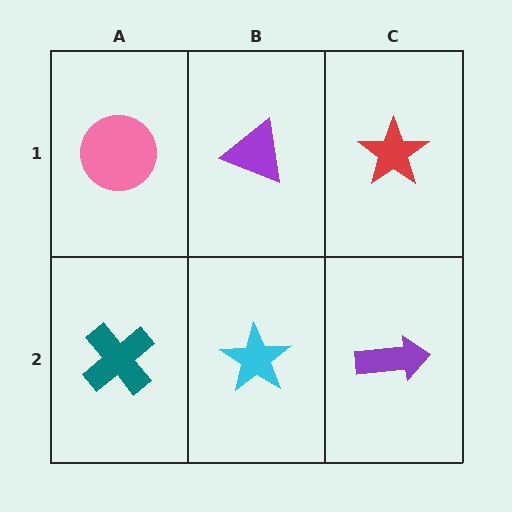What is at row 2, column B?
A cyan star.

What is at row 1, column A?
A pink circle.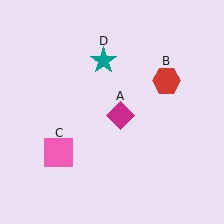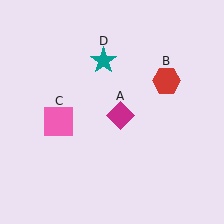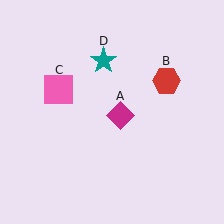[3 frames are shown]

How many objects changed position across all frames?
1 object changed position: pink square (object C).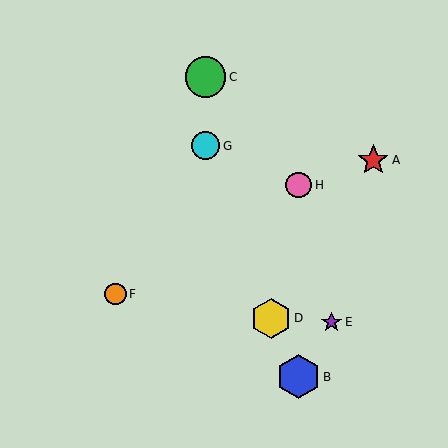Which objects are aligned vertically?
Objects C, G are aligned vertically.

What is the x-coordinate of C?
Object C is at x≈205.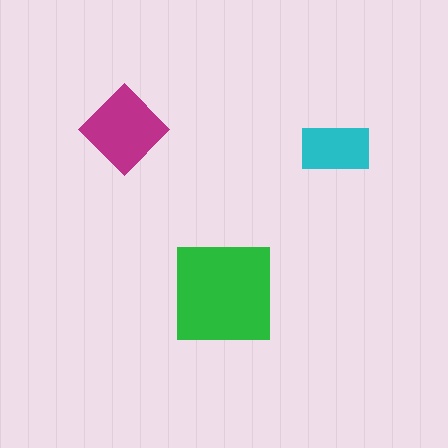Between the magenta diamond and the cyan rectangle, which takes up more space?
The magenta diamond.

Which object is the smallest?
The cyan rectangle.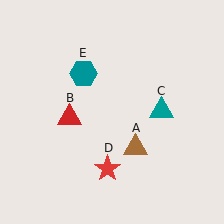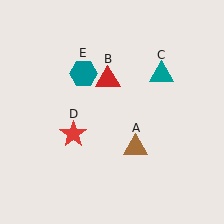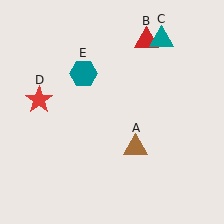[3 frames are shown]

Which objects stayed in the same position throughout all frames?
Brown triangle (object A) and teal hexagon (object E) remained stationary.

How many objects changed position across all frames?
3 objects changed position: red triangle (object B), teal triangle (object C), red star (object D).